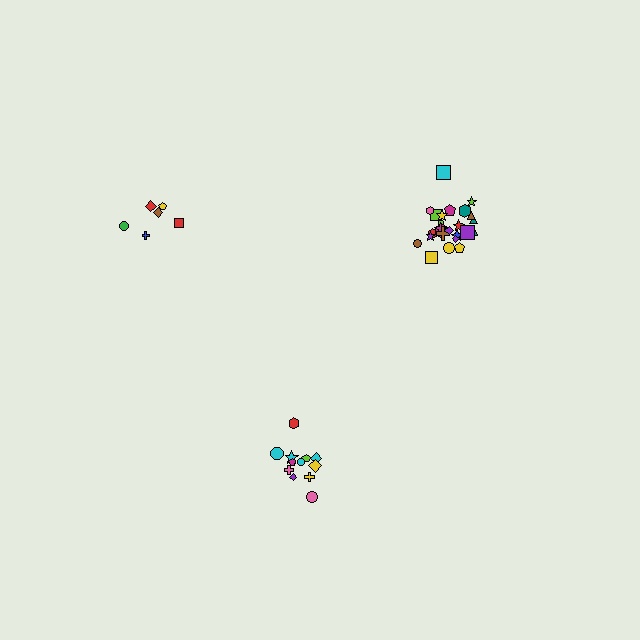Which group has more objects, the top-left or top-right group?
The top-right group.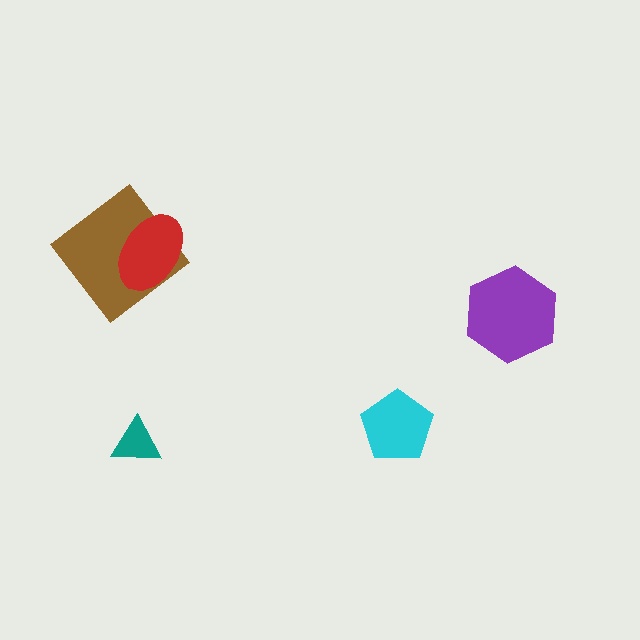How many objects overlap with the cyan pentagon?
0 objects overlap with the cyan pentagon.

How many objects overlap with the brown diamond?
1 object overlaps with the brown diamond.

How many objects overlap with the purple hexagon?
0 objects overlap with the purple hexagon.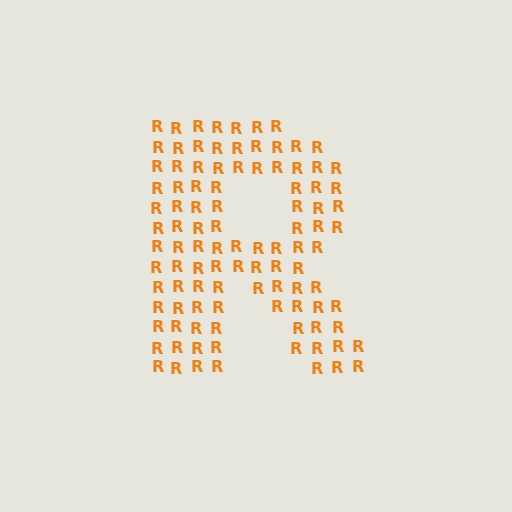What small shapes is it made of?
It is made of small letter R's.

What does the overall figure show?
The overall figure shows the letter R.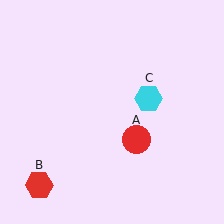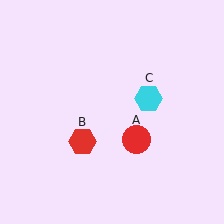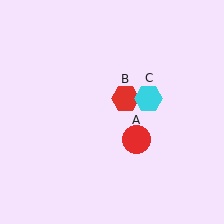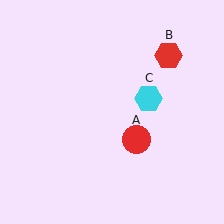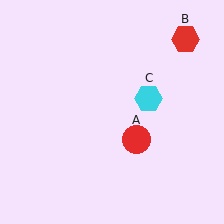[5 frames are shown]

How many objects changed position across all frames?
1 object changed position: red hexagon (object B).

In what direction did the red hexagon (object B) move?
The red hexagon (object B) moved up and to the right.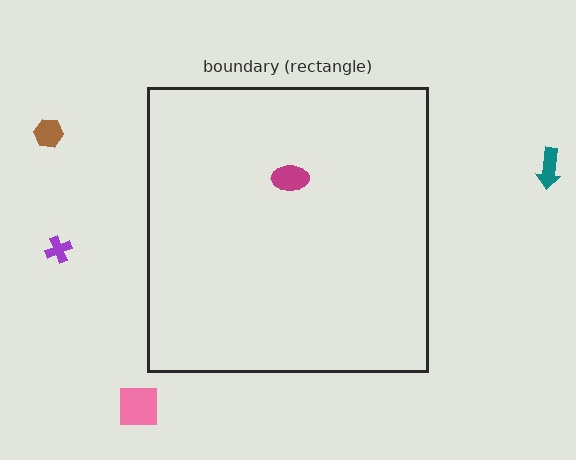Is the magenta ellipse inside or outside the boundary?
Inside.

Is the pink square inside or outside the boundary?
Outside.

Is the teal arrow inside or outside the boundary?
Outside.